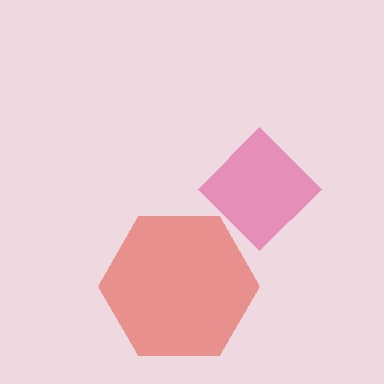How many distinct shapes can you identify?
There are 2 distinct shapes: a red hexagon, a pink diamond.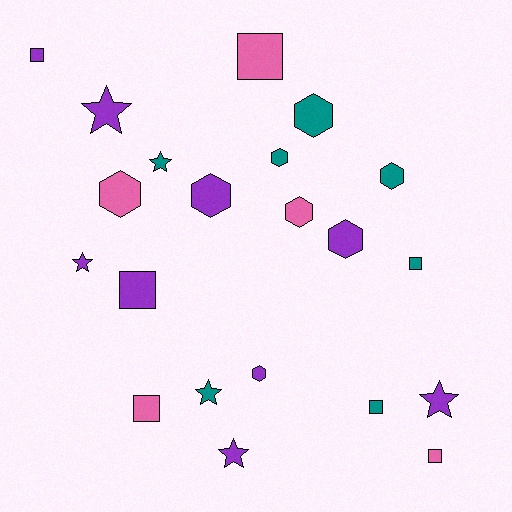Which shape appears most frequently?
Hexagon, with 8 objects.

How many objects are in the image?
There are 21 objects.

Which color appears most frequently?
Purple, with 9 objects.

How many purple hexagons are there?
There are 3 purple hexagons.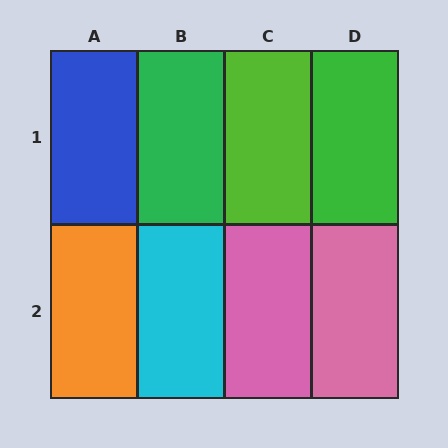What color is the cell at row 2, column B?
Cyan.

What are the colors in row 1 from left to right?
Blue, green, lime, green.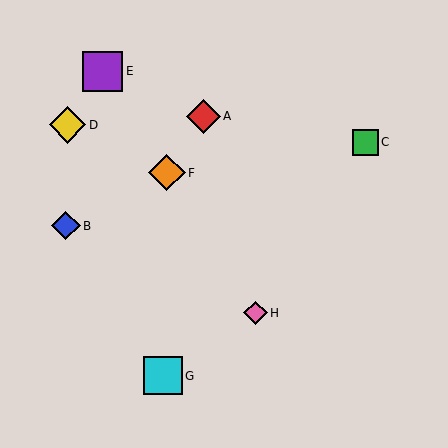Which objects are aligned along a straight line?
Objects E, F, H are aligned along a straight line.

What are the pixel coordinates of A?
Object A is at (203, 116).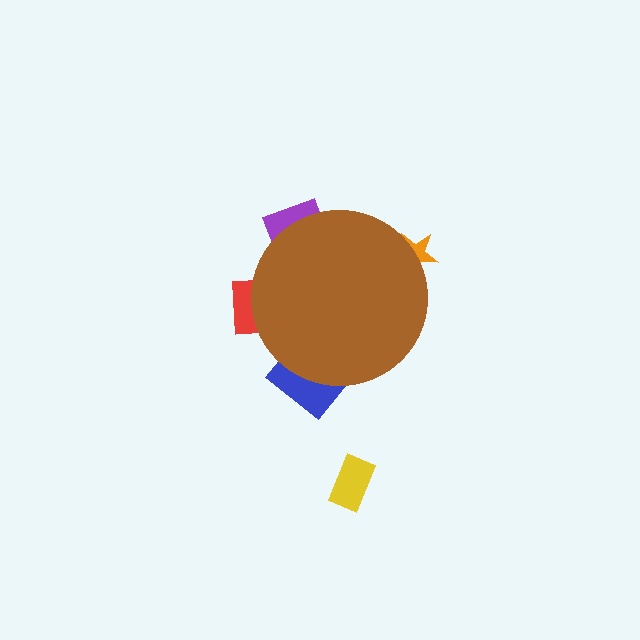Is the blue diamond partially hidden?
Yes, the blue diamond is partially hidden behind the brown circle.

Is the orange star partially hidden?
Yes, the orange star is partially hidden behind the brown circle.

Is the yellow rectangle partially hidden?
No, the yellow rectangle is fully visible.